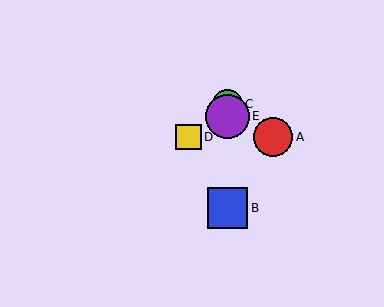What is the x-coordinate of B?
Object B is at x≈228.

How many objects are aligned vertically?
3 objects (B, C, E) are aligned vertically.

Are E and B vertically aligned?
Yes, both are at x≈228.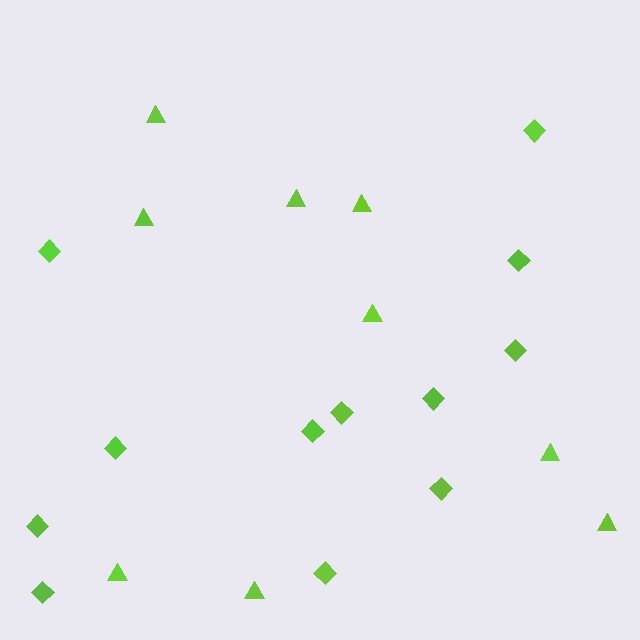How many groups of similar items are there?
There are 2 groups: one group of diamonds (12) and one group of triangles (9).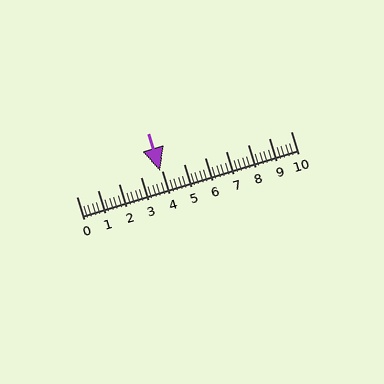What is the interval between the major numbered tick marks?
The major tick marks are spaced 1 units apart.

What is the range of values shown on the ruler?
The ruler shows values from 0 to 10.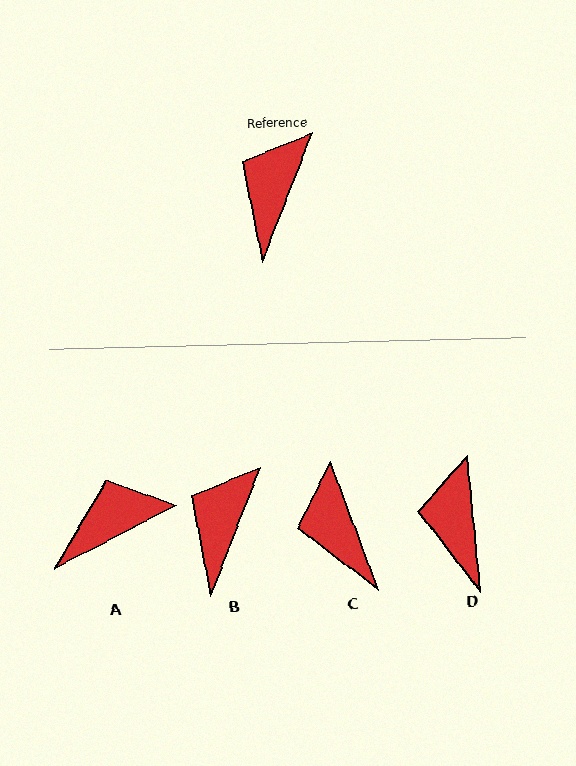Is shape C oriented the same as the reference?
No, it is off by about 42 degrees.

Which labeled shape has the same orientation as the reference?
B.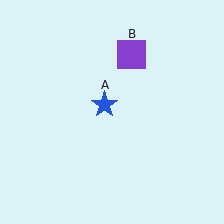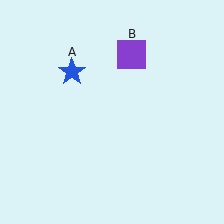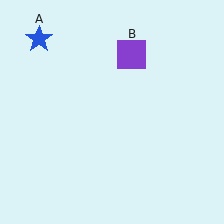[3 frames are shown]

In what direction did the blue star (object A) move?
The blue star (object A) moved up and to the left.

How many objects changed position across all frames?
1 object changed position: blue star (object A).